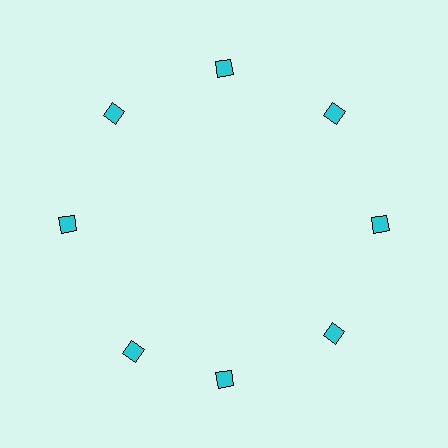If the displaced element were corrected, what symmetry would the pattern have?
It would have 8-fold rotational symmetry — the pattern would map onto itself every 45 degrees.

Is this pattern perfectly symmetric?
No. The 8 cyan diamonds are arranged in a ring, but one element near the 8 o'clock position is rotated out of alignment along the ring, breaking the 8-fold rotational symmetry.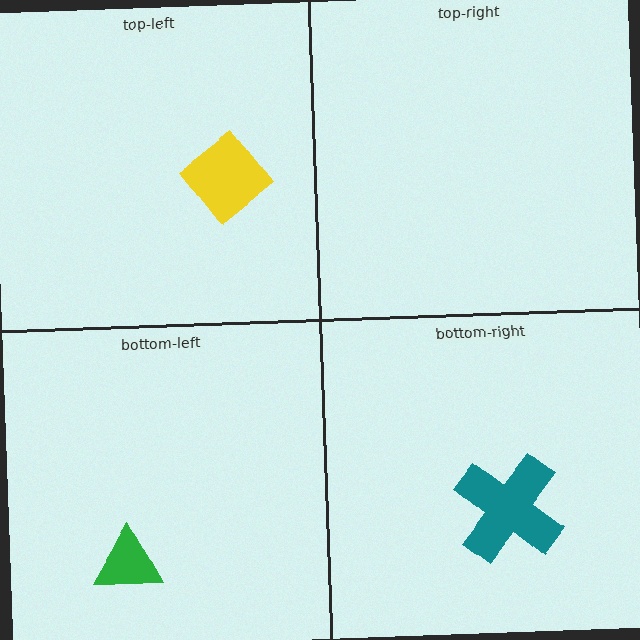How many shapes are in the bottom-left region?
1.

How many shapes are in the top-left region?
1.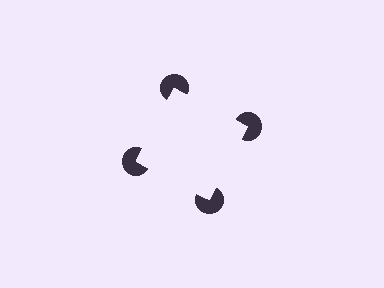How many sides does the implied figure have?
4 sides.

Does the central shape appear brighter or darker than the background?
It typically appears slightly brighter than the background, even though no actual brightness change is drawn.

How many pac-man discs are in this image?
There are 4 — one at each vertex of the illusory square.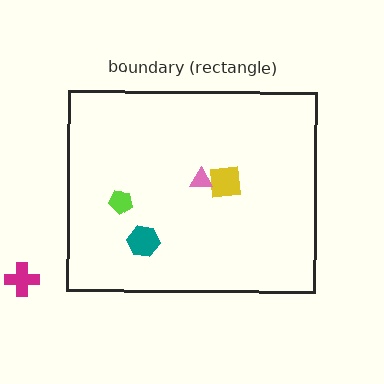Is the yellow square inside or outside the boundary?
Inside.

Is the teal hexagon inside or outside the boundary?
Inside.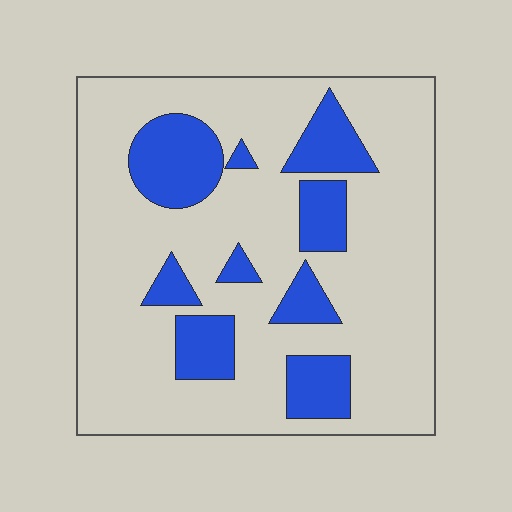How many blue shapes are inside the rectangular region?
9.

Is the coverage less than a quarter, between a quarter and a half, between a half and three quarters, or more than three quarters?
Less than a quarter.